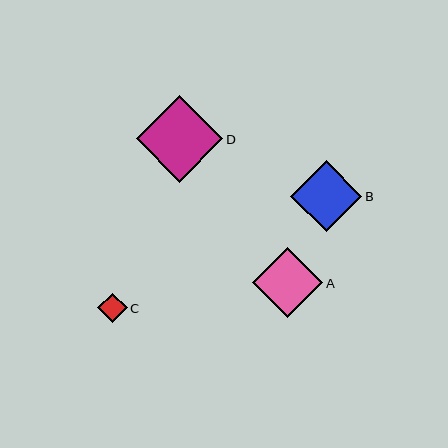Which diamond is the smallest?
Diamond C is the smallest with a size of approximately 30 pixels.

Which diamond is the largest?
Diamond D is the largest with a size of approximately 86 pixels.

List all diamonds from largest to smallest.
From largest to smallest: D, B, A, C.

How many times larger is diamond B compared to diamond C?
Diamond B is approximately 2.4 times the size of diamond C.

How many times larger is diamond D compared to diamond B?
Diamond D is approximately 1.2 times the size of diamond B.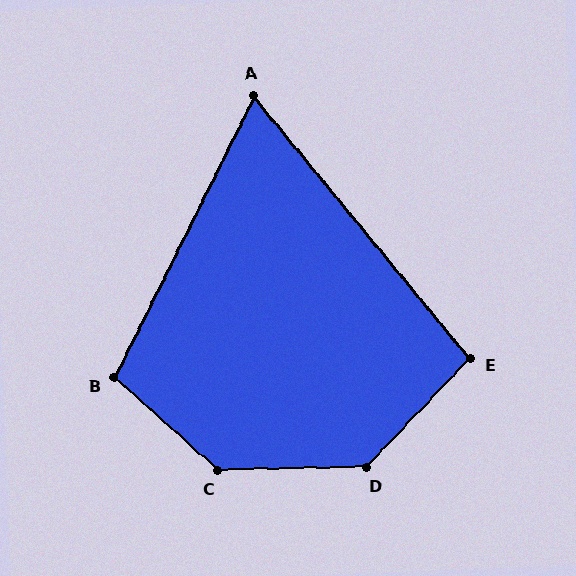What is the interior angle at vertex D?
Approximately 135 degrees (obtuse).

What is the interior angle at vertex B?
Approximately 106 degrees (obtuse).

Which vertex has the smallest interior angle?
A, at approximately 66 degrees.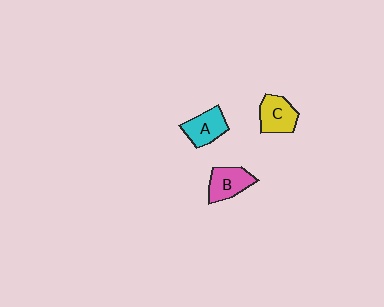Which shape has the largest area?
Shape C (yellow).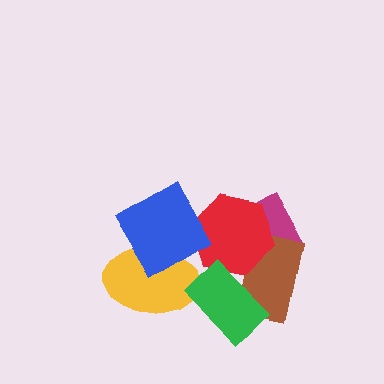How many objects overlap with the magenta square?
2 objects overlap with the magenta square.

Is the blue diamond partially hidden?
No, no other shape covers it.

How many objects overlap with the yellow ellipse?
2 objects overlap with the yellow ellipse.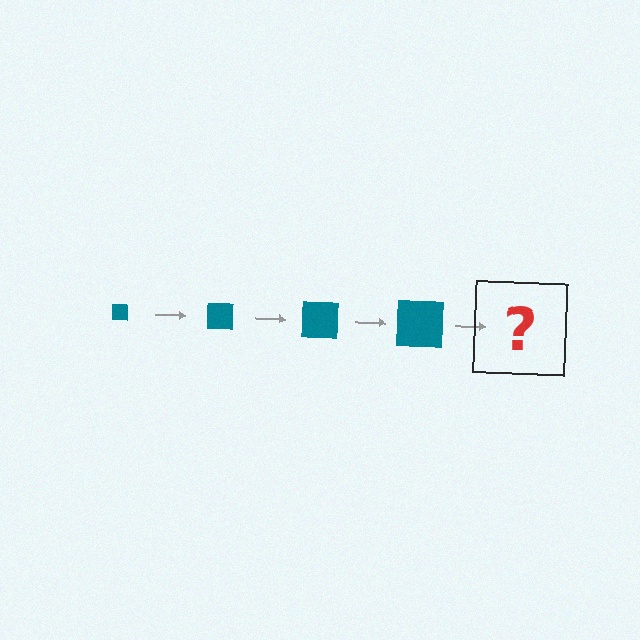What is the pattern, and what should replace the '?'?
The pattern is that the square gets progressively larger each step. The '?' should be a teal square, larger than the previous one.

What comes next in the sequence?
The next element should be a teal square, larger than the previous one.